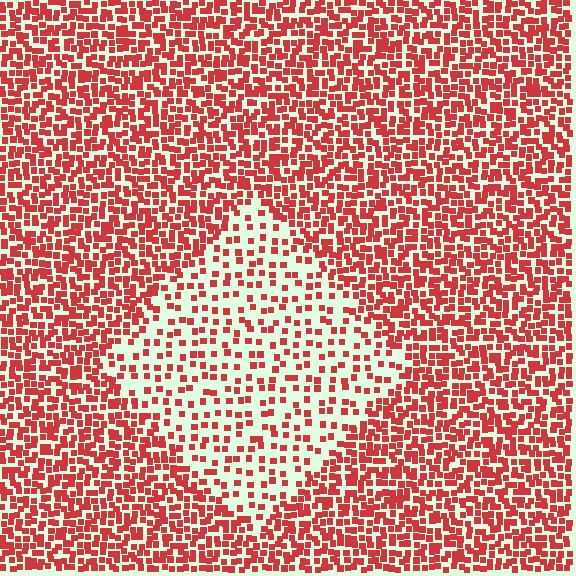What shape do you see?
I see a diamond.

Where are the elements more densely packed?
The elements are more densely packed outside the diamond boundary.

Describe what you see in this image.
The image contains small red elements arranged at two different densities. A diamond-shaped region is visible where the elements are less densely packed than the surrounding area.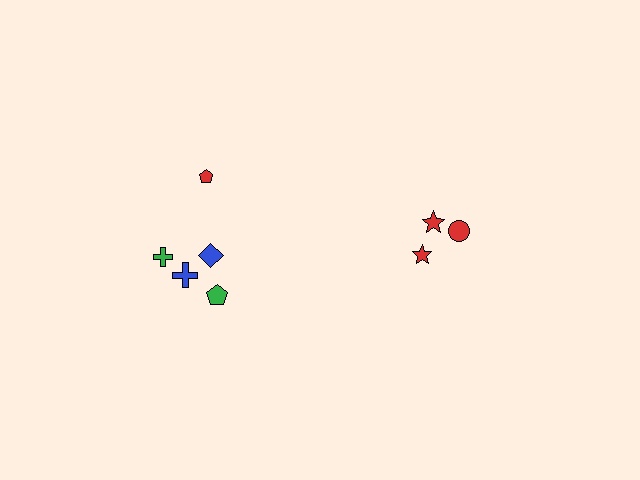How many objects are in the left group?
There are 5 objects.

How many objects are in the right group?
There are 3 objects.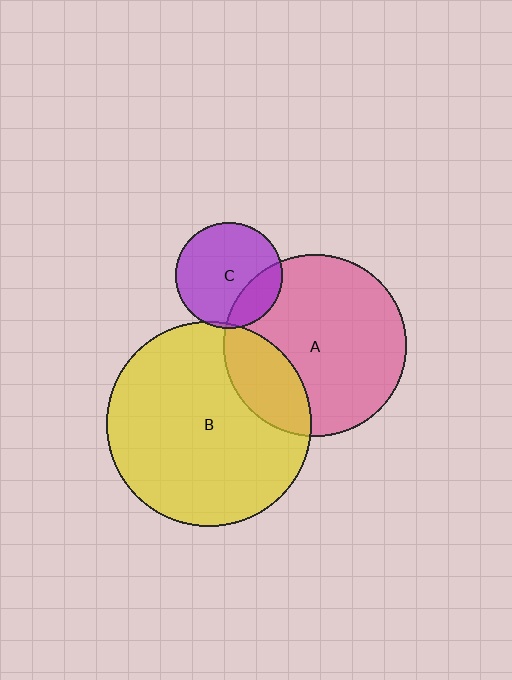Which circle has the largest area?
Circle B (yellow).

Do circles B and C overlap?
Yes.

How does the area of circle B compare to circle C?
Approximately 3.7 times.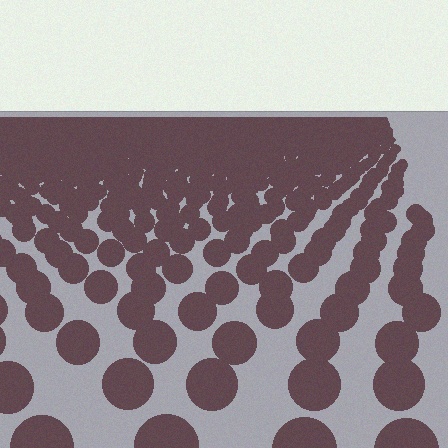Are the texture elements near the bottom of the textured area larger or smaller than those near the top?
Larger. Near the bottom, elements are closer to the viewer and appear at a bigger on-screen size.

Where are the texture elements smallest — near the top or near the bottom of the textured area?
Near the top.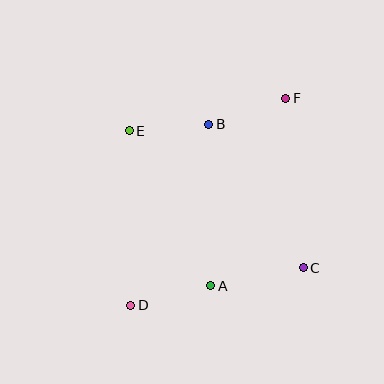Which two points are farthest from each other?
Points D and F are farthest from each other.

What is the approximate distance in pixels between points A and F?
The distance between A and F is approximately 202 pixels.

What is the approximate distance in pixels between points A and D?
The distance between A and D is approximately 82 pixels.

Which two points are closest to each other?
Points B and E are closest to each other.